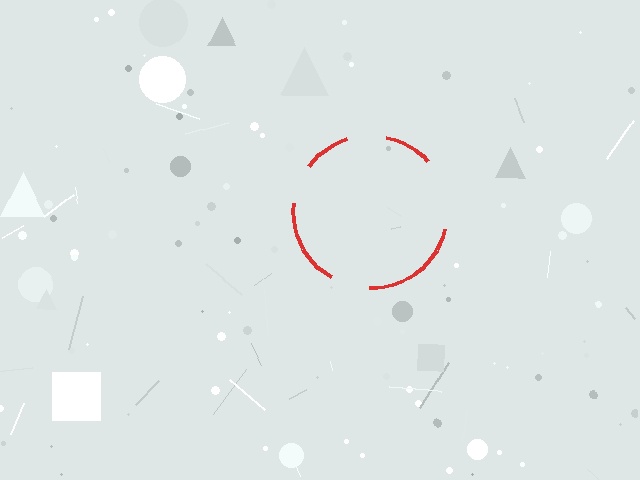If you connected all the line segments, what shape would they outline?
They would outline a circle.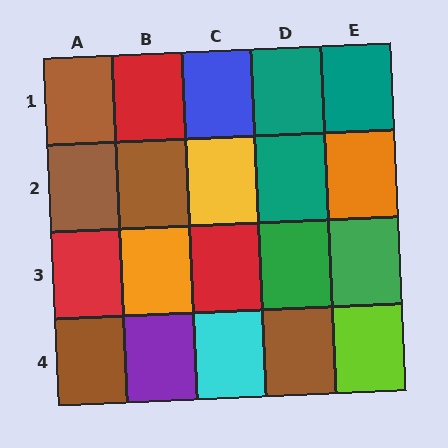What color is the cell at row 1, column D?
Teal.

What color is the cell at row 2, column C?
Yellow.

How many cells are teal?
3 cells are teal.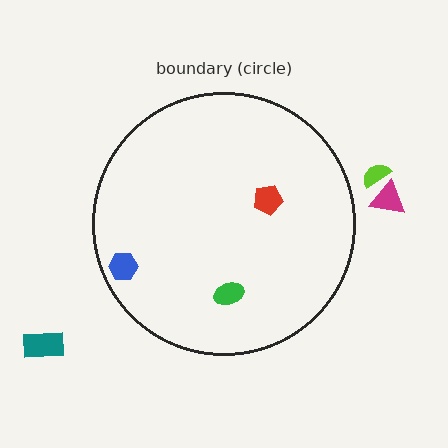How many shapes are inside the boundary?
3 inside, 3 outside.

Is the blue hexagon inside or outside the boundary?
Inside.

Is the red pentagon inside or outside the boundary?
Inside.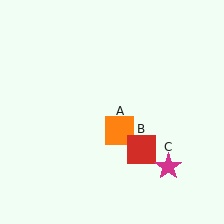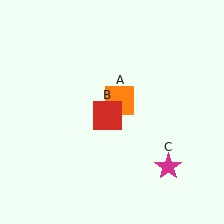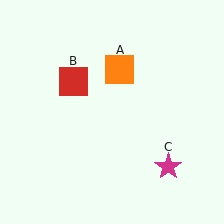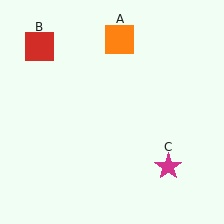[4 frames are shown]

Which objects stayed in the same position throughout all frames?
Magenta star (object C) remained stationary.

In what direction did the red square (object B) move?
The red square (object B) moved up and to the left.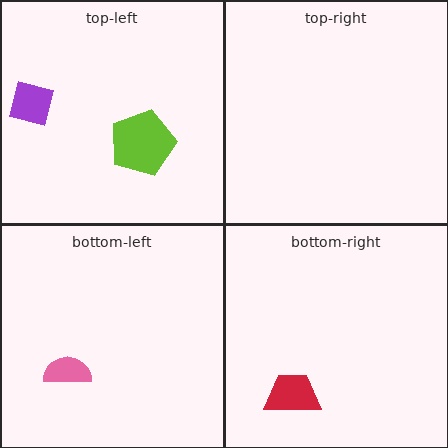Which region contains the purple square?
The top-left region.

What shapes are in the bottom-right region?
The red trapezoid.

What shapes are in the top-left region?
The lime pentagon, the purple square.